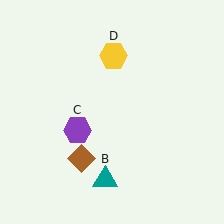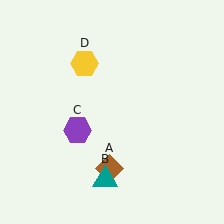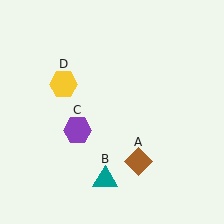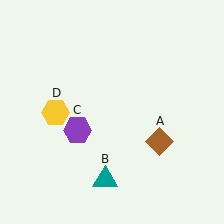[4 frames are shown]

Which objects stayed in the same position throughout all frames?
Teal triangle (object B) and purple hexagon (object C) remained stationary.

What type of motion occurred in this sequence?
The brown diamond (object A), yellow hexagon (object D) rotated counterclockwise around the center of the scene.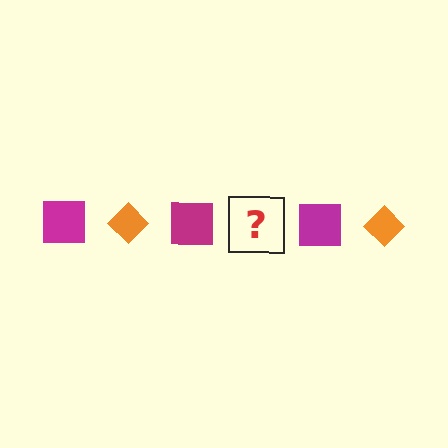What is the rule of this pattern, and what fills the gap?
The rule is that the pattern alternates between magenta square and orange diamond. The gap should be filled with an orange diamond.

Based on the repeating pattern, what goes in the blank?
The blank should be an orange diamond.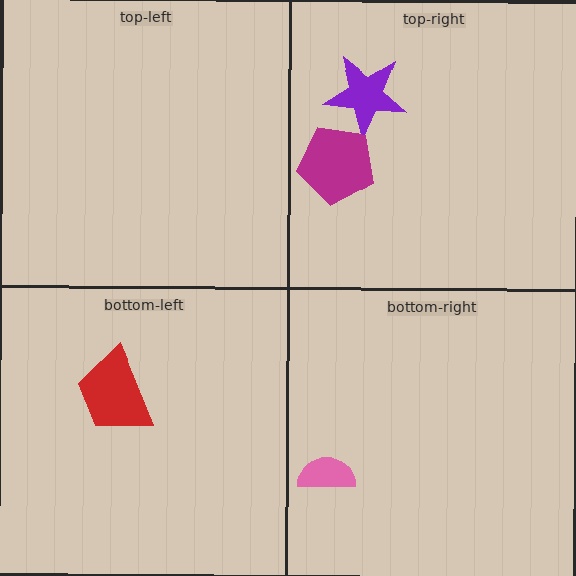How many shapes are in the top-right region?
2.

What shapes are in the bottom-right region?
The pink semicircle.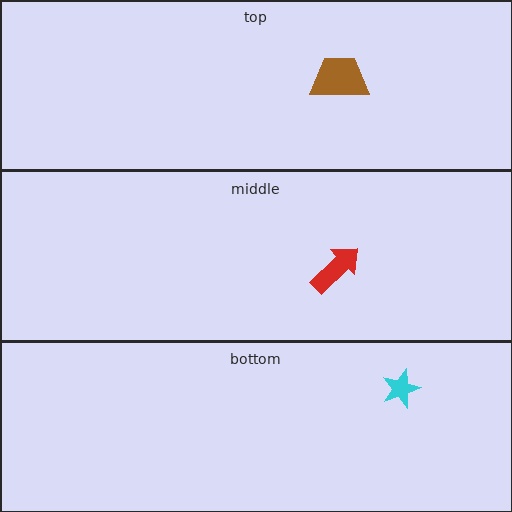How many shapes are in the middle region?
1.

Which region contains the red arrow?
The middle region.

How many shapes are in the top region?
1.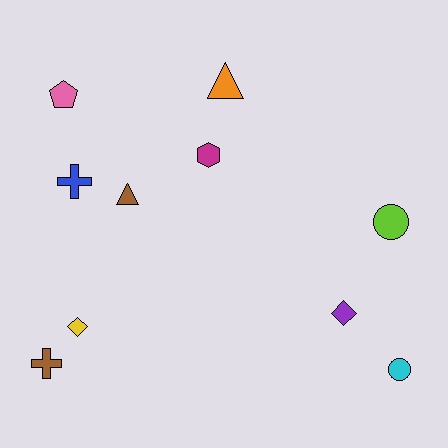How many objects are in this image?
There are 10 objects.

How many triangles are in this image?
There are 2 triangles.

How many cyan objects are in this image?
There is 1 cyan object.